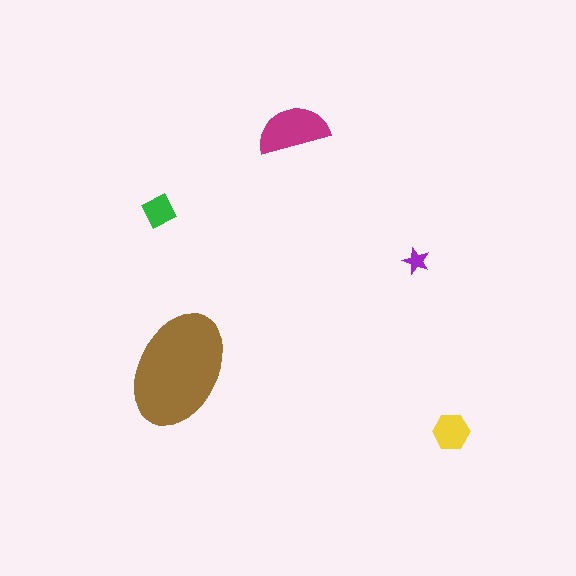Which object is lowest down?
The yellow hexagon is bottommost.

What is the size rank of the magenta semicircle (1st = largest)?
2nd.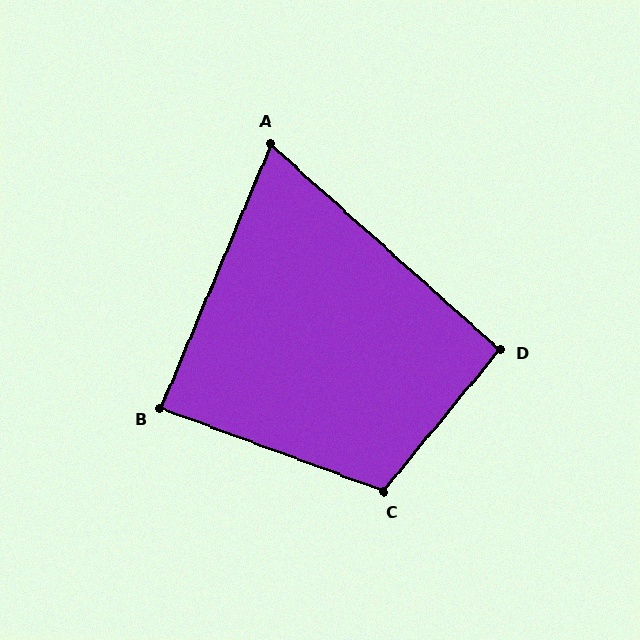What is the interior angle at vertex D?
Approximately 92 degrees (approximately right).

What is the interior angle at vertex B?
Approximately 88 degrees (approximately right).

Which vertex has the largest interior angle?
C, at approximately 109 degrees.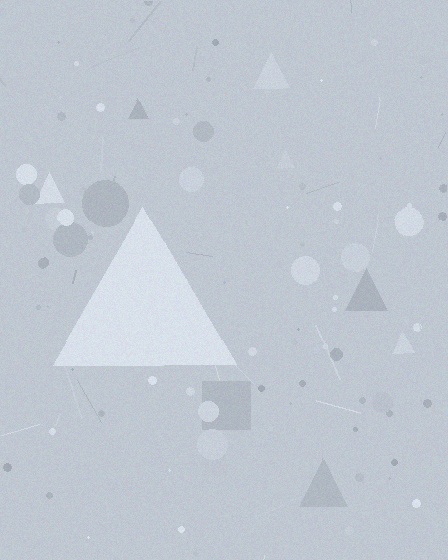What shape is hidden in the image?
A triangle is hidden in the image.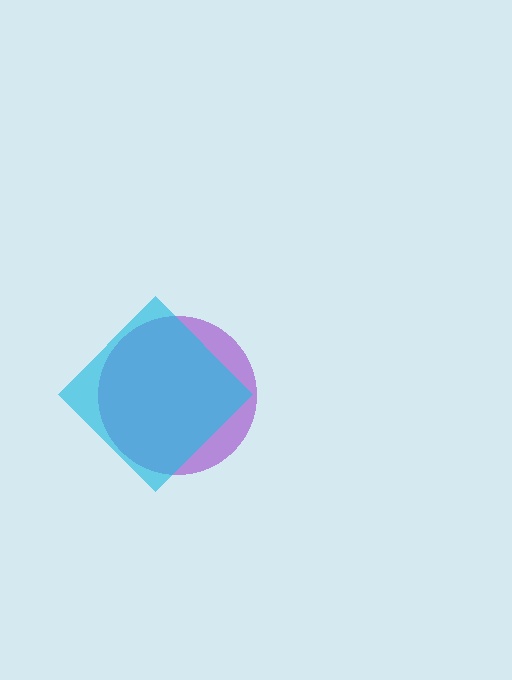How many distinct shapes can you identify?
There are 2 distinct shapes: a purple circle, a cyan diamond.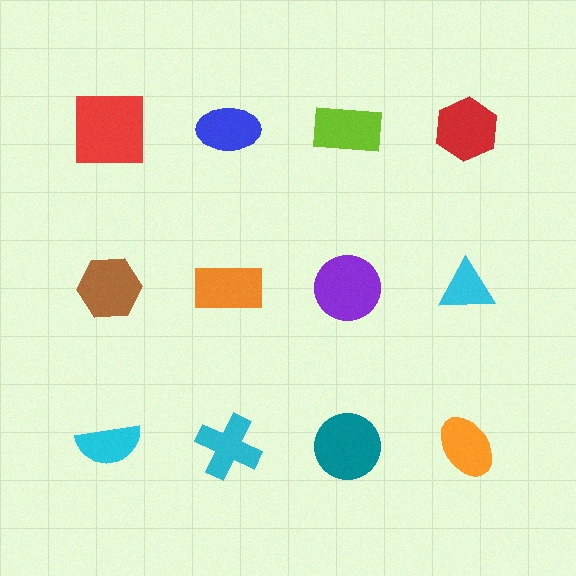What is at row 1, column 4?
A red hexagon.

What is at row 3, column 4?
An orange ellipse.